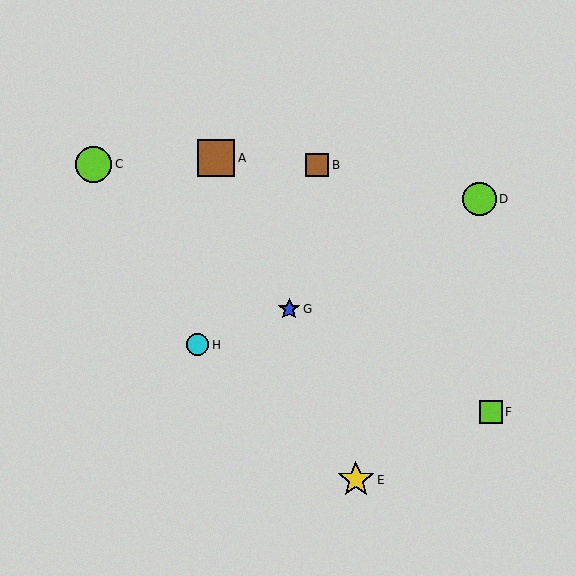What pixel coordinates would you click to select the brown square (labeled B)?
Click at (317, 165) to select the brown square B.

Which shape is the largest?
The brown square (labeled A) is the largest.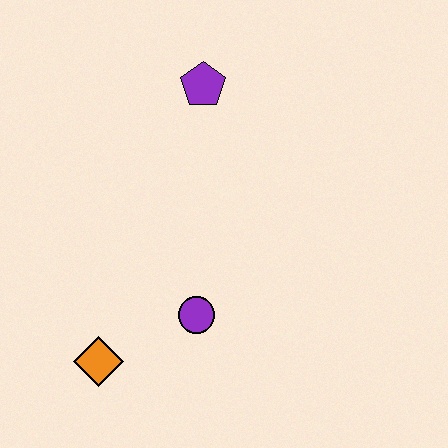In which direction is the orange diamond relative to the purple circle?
The orange diamond is to the left of the purple circle.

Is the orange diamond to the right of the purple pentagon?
No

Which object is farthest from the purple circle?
The purple pentagon is farthest from the purple circle.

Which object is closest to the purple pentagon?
The purple circle is closest to the purple pentagon.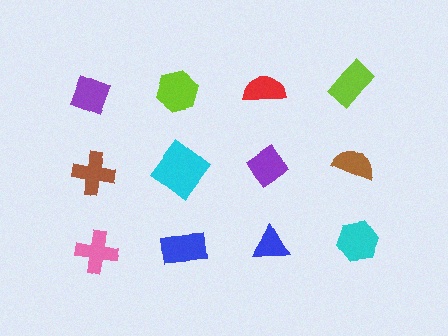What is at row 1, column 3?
A red semicircle.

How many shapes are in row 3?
4 shapes.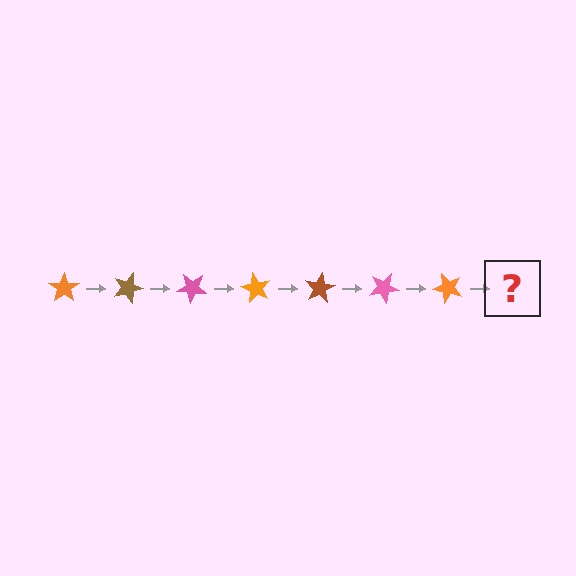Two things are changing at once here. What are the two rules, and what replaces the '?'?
The two rules are that it rotates 20 degrees each step and the color cycles through orange, brown, and pink. The '?' should be a brown star, rotated 140 degrees from the start.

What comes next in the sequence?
The next element should be a brown star, rotated 140 degrees from the start.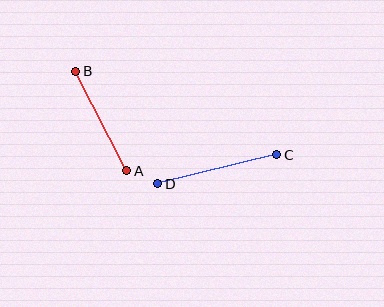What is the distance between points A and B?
The distance is approximately 112 pixels.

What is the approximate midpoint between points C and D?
The midpoint is at approximately (217, 169) pixels.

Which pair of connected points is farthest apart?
Points C and D are farthest apart.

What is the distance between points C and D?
The distance is approximately 122 pixels.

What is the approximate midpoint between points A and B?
The midpoint is at approximately (101, 121) pixels.